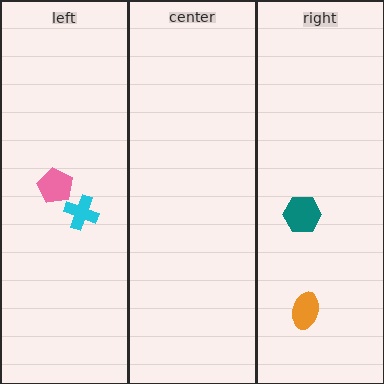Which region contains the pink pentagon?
The left region.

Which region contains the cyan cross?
The left region.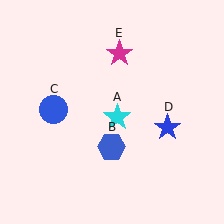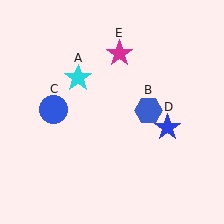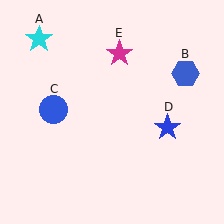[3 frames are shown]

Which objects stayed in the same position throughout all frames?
Blue circle (object C) and blue star (object D) and magenta star (object E) remained stationary.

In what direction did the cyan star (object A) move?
The cyan star (object A) moved up and to the left.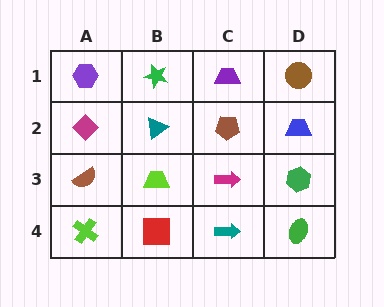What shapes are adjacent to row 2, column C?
A purple trapezoid (row 1, column C), a magenta arrow (row 3, column C), a teal triangle (row 2, column B), a blue trapezoid (row 2, column D).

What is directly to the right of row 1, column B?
A purple trapezoid.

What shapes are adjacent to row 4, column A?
A brown semicircle (row 3, column A), a red square (row 4, column B).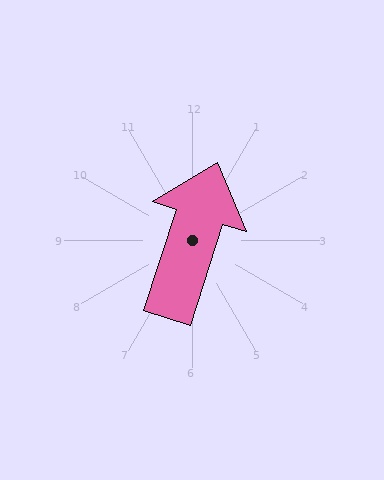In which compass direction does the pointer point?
North.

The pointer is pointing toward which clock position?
Roughly 1 o'clock.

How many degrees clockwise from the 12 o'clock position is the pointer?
Approximately 18 degrees.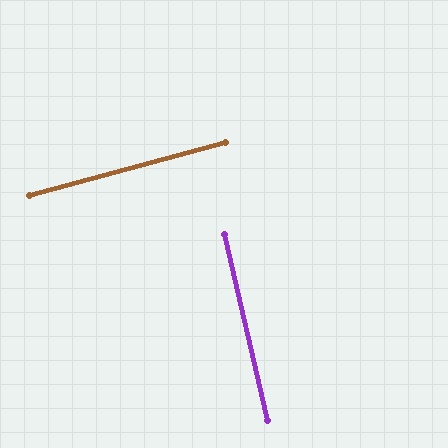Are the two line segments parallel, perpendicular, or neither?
Perpendicular — they meet at approximately 88°.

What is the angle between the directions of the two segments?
Approximately 88 degrees.